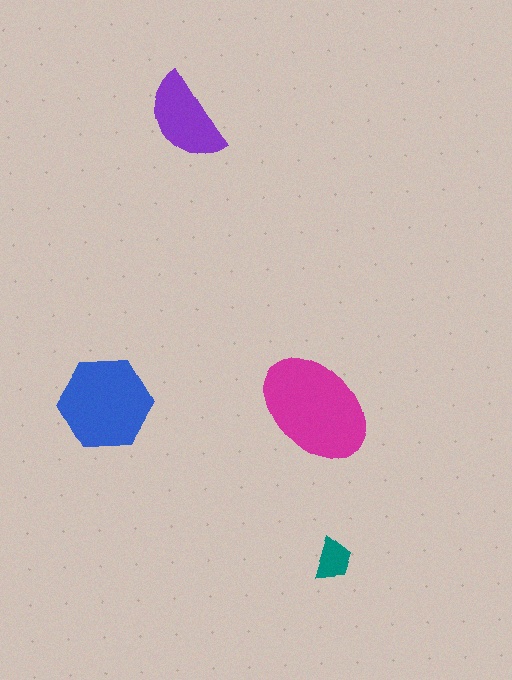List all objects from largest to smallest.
The magenta ellipse, the blue hexagon, the purple semicircle, the teal trapezoid.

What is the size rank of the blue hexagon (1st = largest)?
2nd.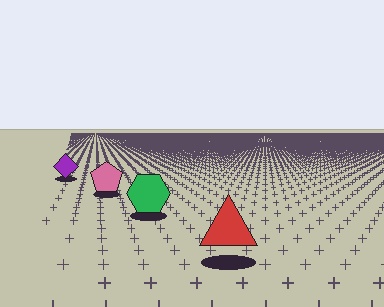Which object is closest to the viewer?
The red triangle is closest. The texture marks near it are larger and more spread out.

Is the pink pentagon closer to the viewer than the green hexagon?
No. The green hexagon is closer — you can tell from the texture gradient: the ground texture is coarser near it.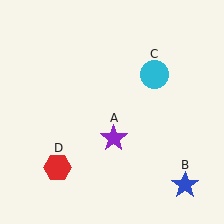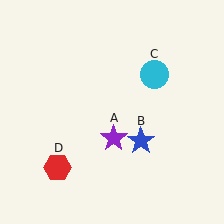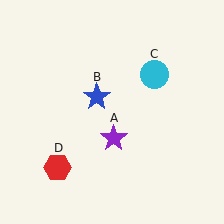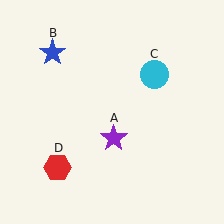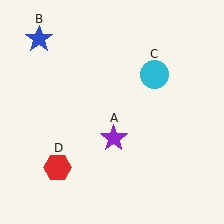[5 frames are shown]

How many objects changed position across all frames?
1 object changed position: blue star (object B).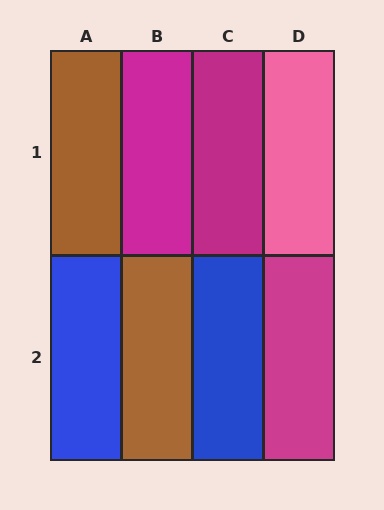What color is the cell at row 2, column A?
Blue.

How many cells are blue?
2 cells are blue.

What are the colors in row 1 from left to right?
Brown, magenta, magenta, pink.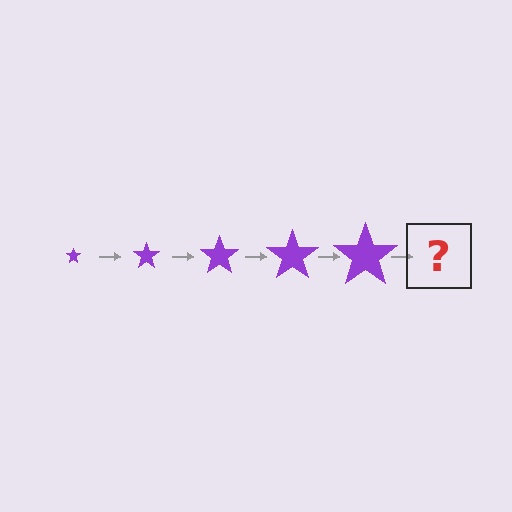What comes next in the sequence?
The next element should be a purple star, larger than the previous one.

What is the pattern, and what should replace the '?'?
The pattern is that the star gets progressively larger each step. The '?' should be a purple star, larger than the previous one.